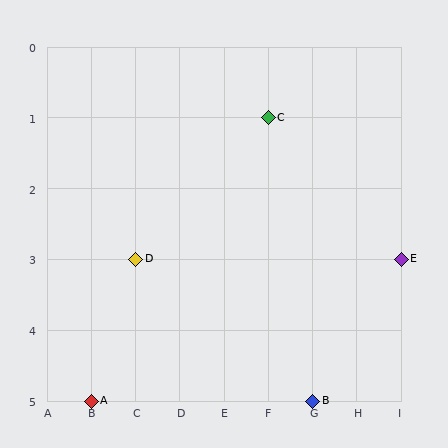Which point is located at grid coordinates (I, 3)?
Point E is at (I, 3).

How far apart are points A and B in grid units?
Points A and B are 5 columns apart.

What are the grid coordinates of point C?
Point C is at grid coordinates (F, 1).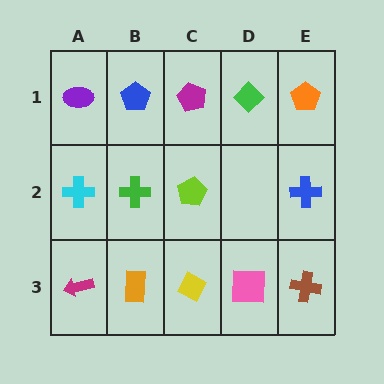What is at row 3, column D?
A pink square.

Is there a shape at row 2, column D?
No, that cell is empty.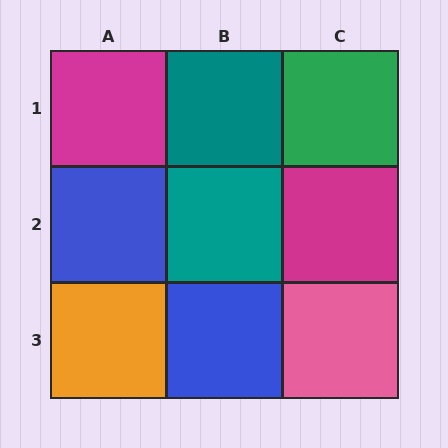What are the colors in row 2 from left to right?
Blue, teal, magenta.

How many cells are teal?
2 cells are teal.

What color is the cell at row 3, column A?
Orange.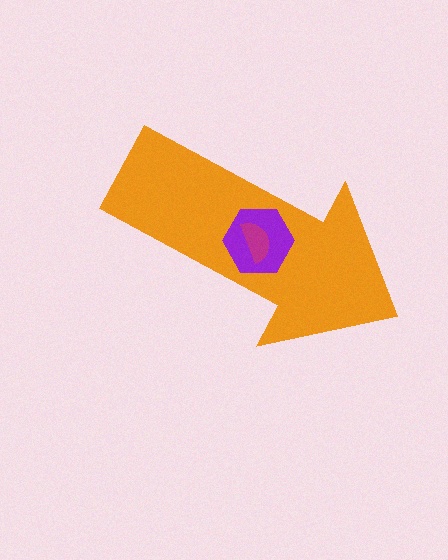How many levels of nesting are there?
3.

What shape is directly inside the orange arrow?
The purple hexagon.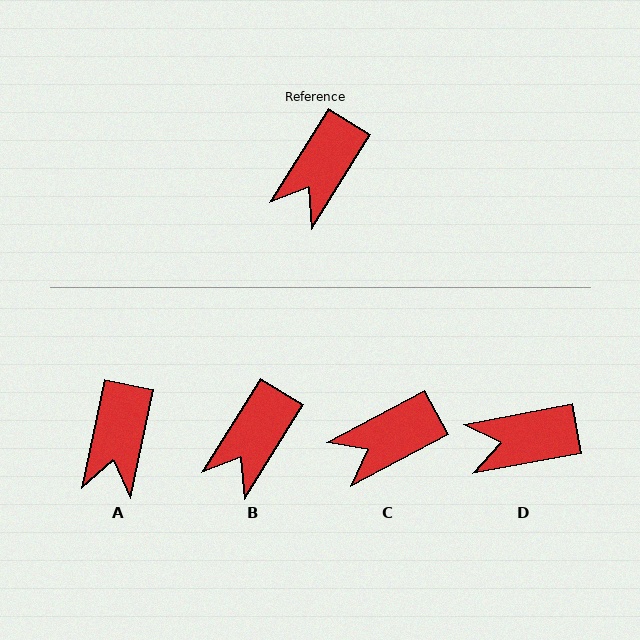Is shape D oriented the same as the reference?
No, it is off by about 47 degrees.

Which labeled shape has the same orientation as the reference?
B.